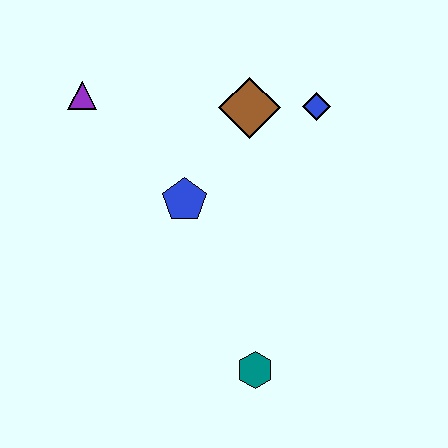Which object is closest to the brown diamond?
The blue diamond is closest to the brown diamond.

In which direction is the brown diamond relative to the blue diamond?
The brown diamond is to the left of the blue diamond.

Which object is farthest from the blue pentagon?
The teal hexagon is farthest from the blue pentagon.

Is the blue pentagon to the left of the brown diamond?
Yes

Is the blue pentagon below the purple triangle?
Yes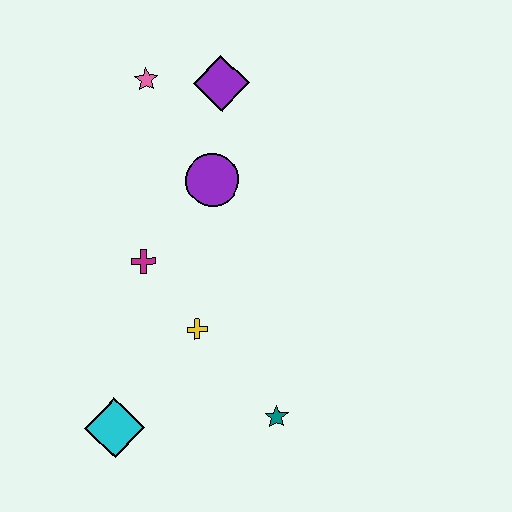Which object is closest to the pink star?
The purple diamond is closest to the pink star.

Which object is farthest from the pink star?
The teal star is farthest from the pink star.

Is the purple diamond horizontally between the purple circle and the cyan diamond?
No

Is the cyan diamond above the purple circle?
No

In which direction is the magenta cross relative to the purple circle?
The magenta cross is below the purple circle.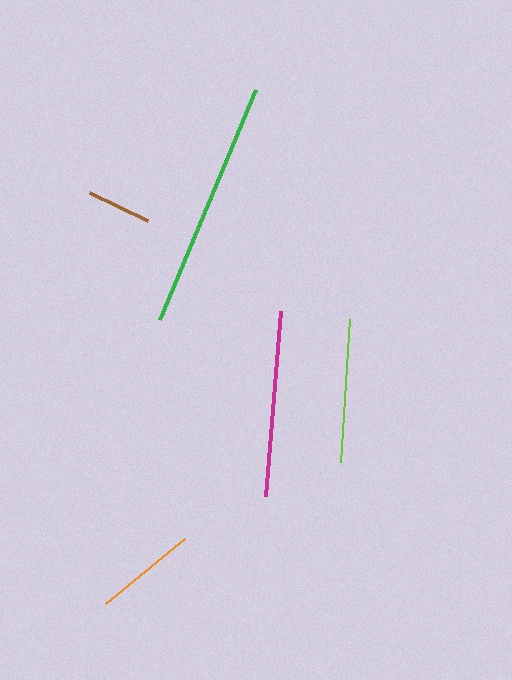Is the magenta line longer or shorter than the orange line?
The magenta line is longer than the orange line.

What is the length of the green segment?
The green segment is approximately 249 pixels long.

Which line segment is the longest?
The green line is the longest at approximately 249 pixels.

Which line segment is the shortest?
The brown line is the shortest at approximately 64 pixels.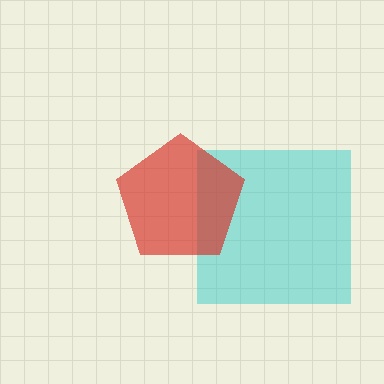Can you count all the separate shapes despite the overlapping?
Yes, there are 2 separate shapes.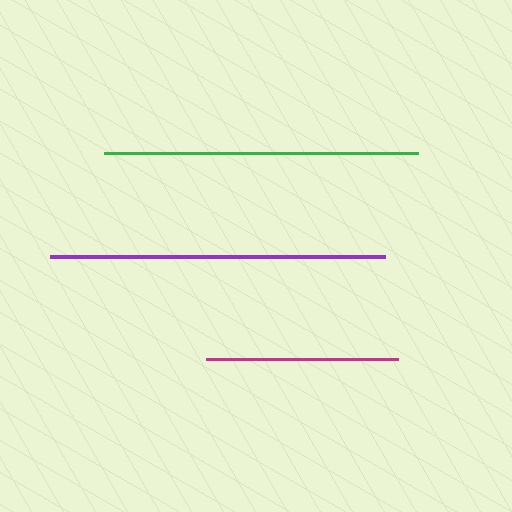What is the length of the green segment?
The green segment is approximately 315 pixels long.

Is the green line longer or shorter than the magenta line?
The green line is longer than the magenta line.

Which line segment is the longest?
The purple line is the longest at approximately 335 pixels.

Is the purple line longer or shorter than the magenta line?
The purple line is longer than the magenta line.